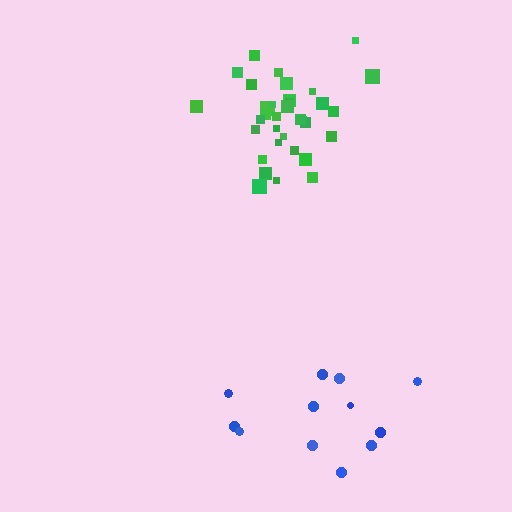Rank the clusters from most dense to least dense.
green, blue.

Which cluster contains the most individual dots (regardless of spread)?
Green (34).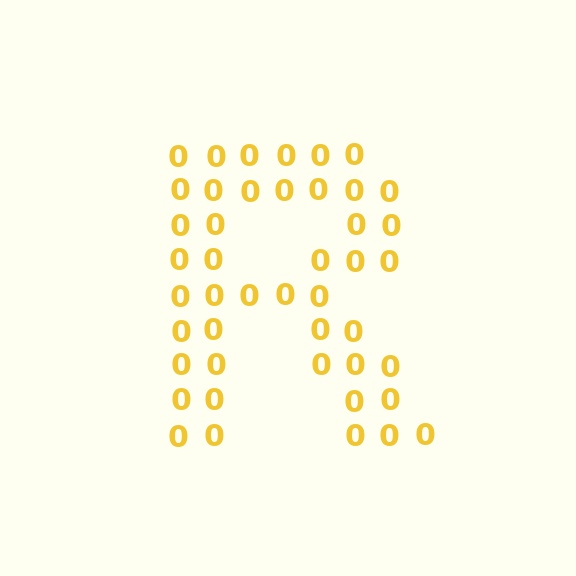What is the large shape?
The large shape is the letter R.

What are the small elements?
The small elements are digit 0's.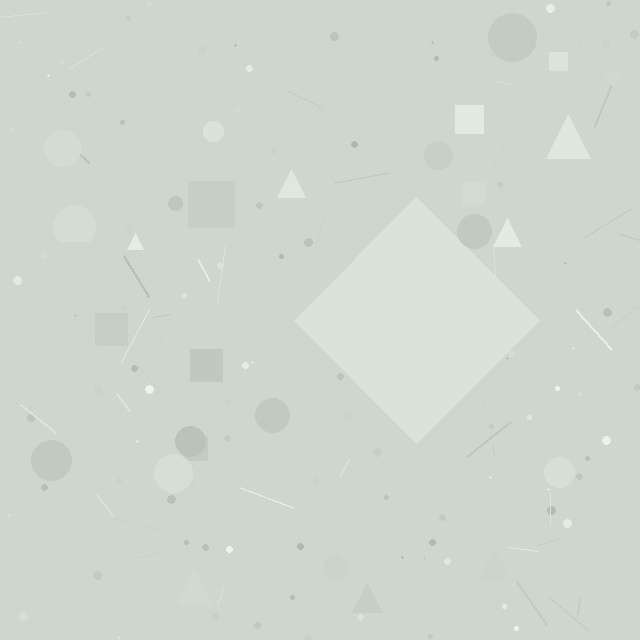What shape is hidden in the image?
A diamond is hidden in the image.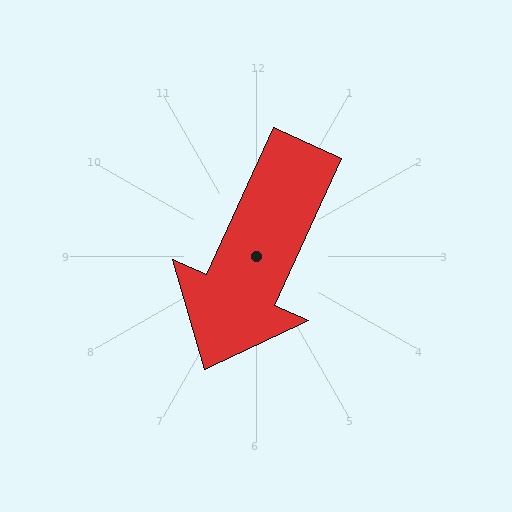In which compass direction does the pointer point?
Southwest.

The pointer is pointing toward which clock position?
Roughly 7 o'clock.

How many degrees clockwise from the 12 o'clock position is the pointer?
Approximately 204 degrees.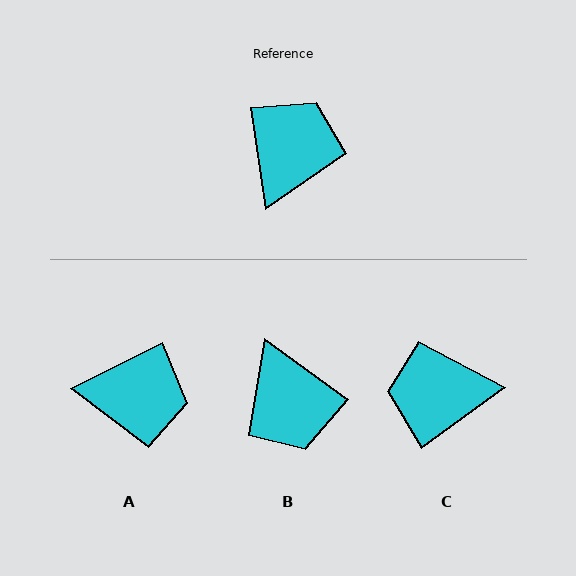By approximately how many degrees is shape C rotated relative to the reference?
Approximately 117 degrees counter-clockwise.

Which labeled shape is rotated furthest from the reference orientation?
B, about 134 degrees away.